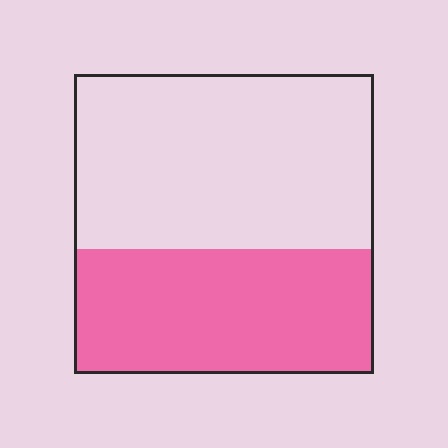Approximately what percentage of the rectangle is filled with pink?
Approximately 40%.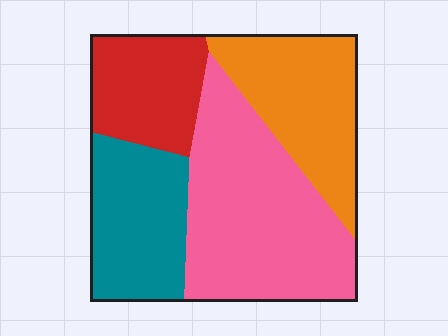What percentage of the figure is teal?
Teal takes up about one fifth (1/5) of the figure.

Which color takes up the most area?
Pink, at roughly 40%.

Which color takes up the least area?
Red, at roughly 15%.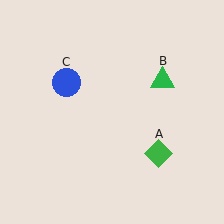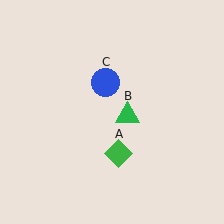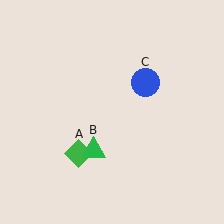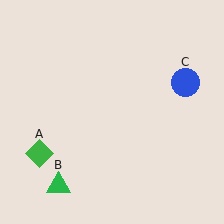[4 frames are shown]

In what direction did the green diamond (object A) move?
The green diamond (object A) moved left.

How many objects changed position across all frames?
3 objects changed position: green diamond (object A), green triangle (object B), blue circle (object C).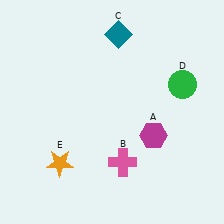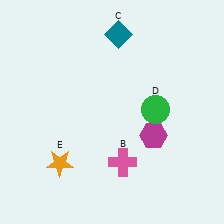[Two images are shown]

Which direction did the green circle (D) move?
The green circle (D) moved left.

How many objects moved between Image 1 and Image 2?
1 object moved between the two images.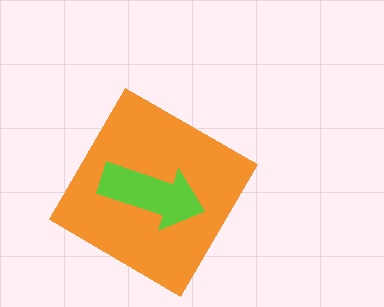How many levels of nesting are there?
2.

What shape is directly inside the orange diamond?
The lime arrow.